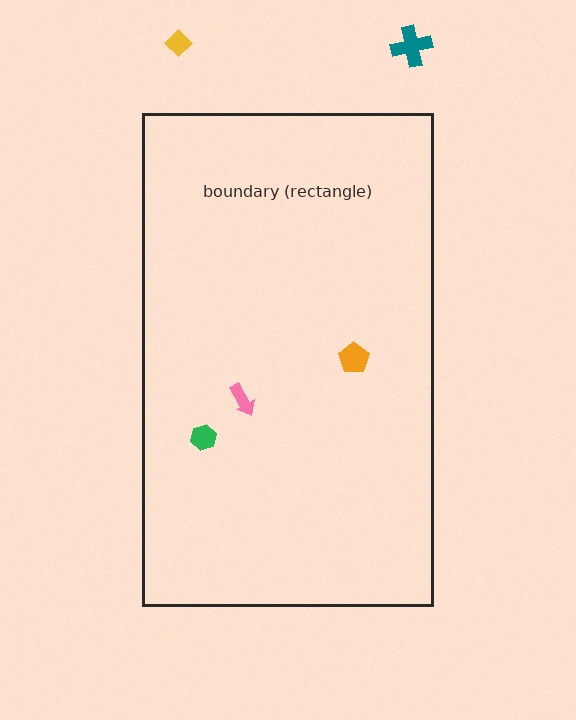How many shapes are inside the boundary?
3 inside, 2 outside.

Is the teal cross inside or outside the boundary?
Outside.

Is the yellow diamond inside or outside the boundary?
Outside.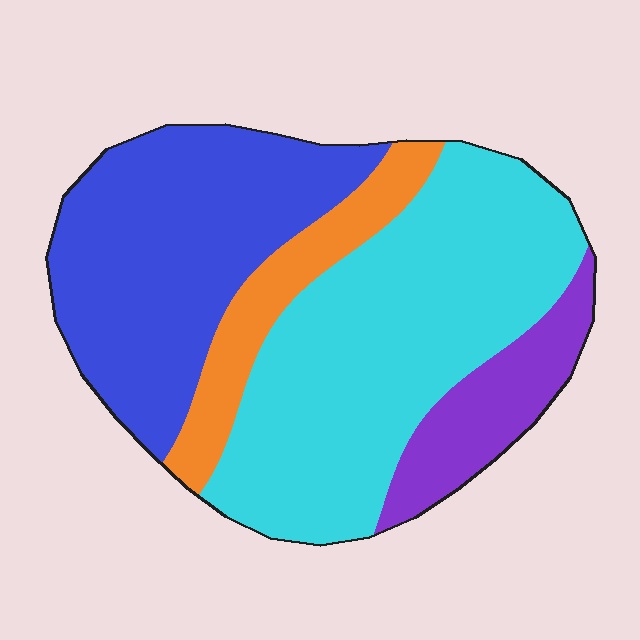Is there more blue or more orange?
Blue.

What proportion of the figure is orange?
Orange covers about 10% of the figure.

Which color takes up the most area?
Cyan, at roughly 45%.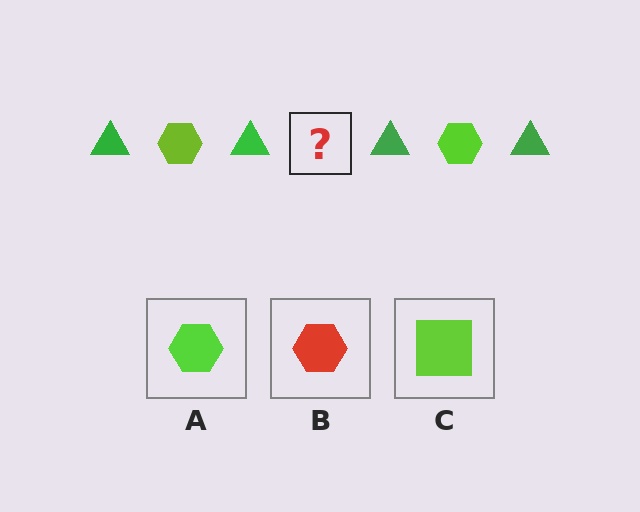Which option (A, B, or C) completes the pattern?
A.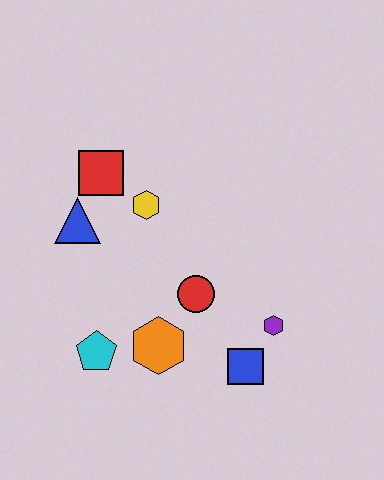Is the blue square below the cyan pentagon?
Yes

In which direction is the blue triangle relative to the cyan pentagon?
The blue triangle is above the cyan pentagon.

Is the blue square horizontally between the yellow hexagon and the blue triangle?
No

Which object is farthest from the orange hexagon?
The red square is farthest from the orange hexagon.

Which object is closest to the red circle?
The orange hexagon is closest to the red circle.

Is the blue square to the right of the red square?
Yes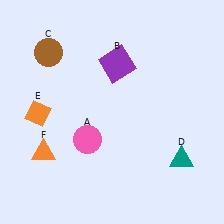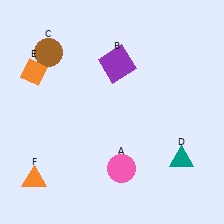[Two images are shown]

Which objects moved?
The objects that moved are: the pink circle (A), the orange diamond (E), the orange triangle (F).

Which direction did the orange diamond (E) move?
The orange diamond (E) moved up.